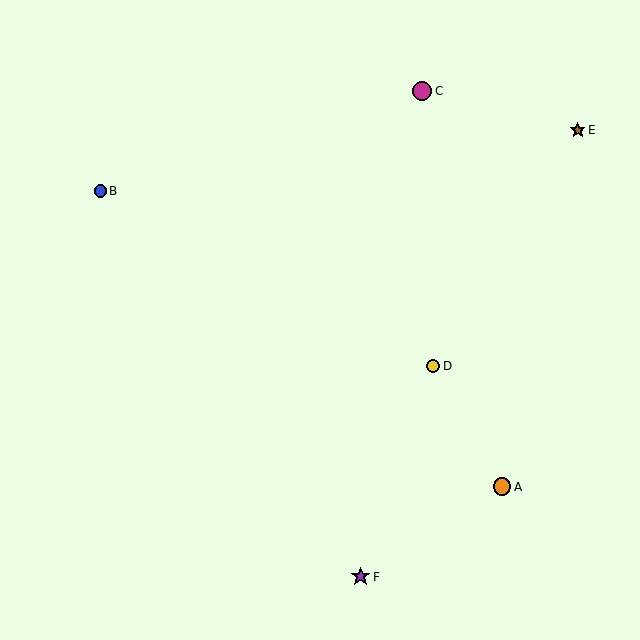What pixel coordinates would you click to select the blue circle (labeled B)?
Click at (100, 191) to select the blue circle B.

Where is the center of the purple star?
The center of the purple star is at (361, 577).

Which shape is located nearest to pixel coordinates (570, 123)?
The brown star (labeled E) at (578, 130) is nearest to that location.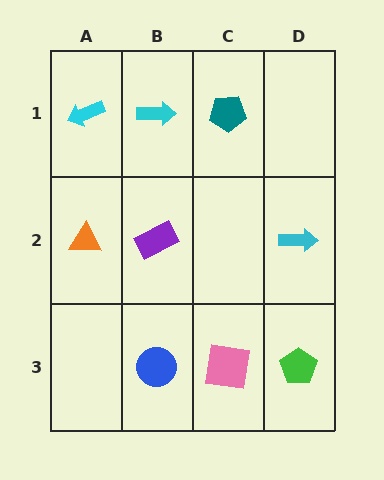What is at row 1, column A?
A cyan arrow.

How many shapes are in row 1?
3 shapes.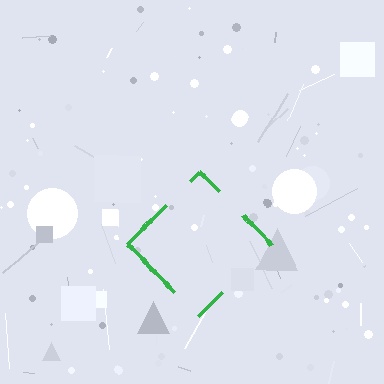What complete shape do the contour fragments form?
The contour fragments form a diamond.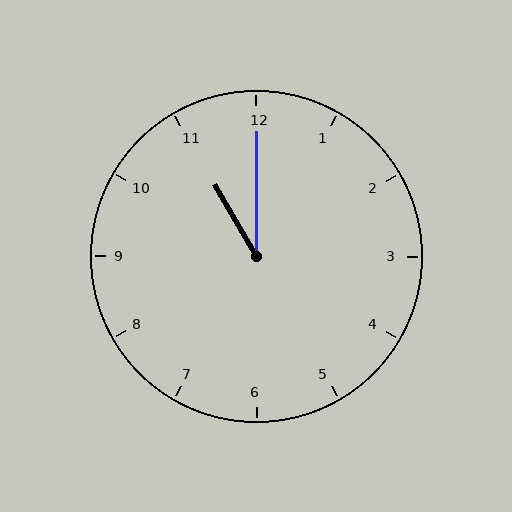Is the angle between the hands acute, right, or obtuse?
It is acute.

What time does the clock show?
11:00.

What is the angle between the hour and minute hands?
Approximately 30 degrees.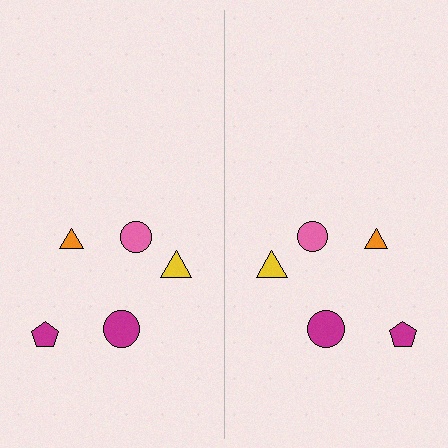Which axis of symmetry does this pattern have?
The pattern has a vertical axis of symmetry running through the center of the image.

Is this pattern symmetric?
Yes, this pattern has bilateral (reflection) symmetry.